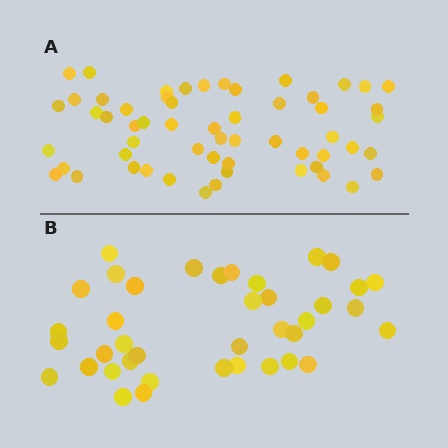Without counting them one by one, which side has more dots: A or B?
Region A (the top region) has more dots.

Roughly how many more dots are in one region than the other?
Region A has approximately 20 more dots than region B.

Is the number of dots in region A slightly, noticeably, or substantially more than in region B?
Region A has substantially more. The ratio is roughly 1.5 to 1.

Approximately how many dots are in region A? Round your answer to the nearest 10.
About 60 dots. (The exact count is 57, which rounds to 60.)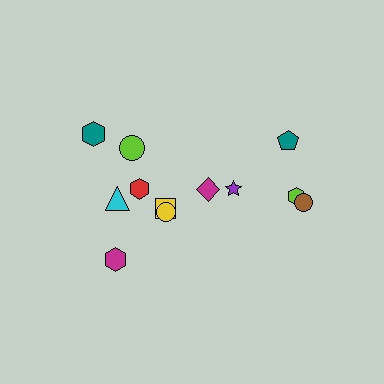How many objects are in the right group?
There are 5 objects.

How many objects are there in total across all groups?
There are 12 objects.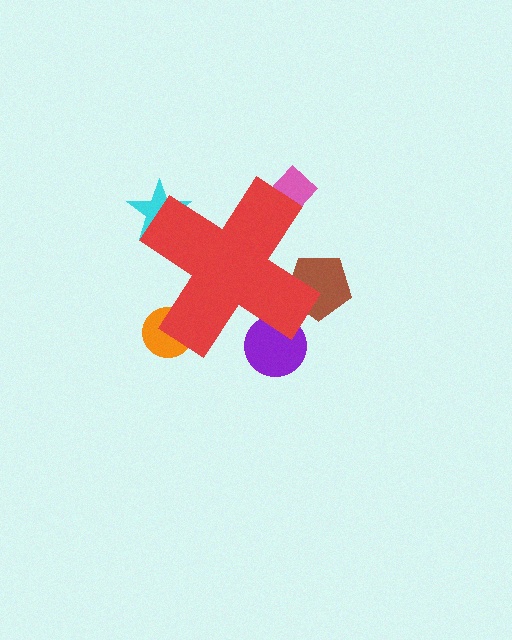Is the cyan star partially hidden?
Yes, the cyan star is partially hidden behind the red cross.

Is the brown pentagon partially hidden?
Yes, the brown pentagon is partially hidden behind the red cross.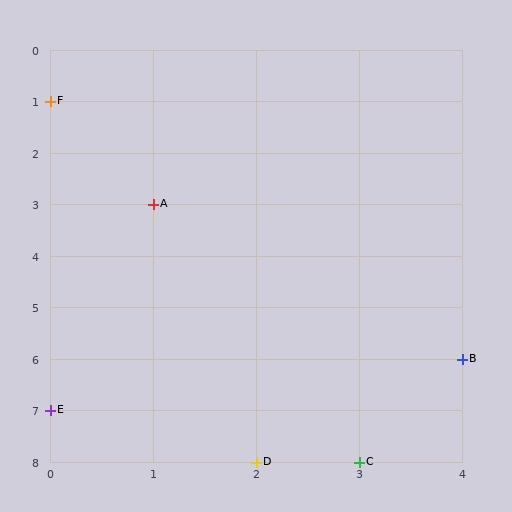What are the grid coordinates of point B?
Point B is at grid coordinates (4, 6).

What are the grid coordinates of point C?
Point C is at grid coordinates (3, 8).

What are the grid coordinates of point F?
Point F is at grid coordinates (0, 1).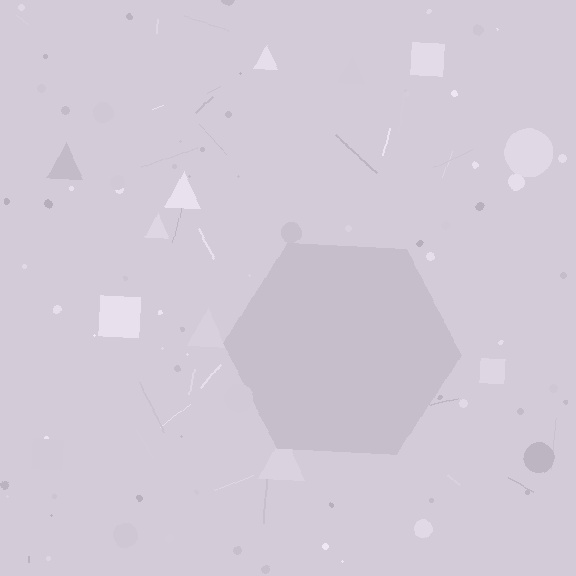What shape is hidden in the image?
A hexagon is hidden in the image.